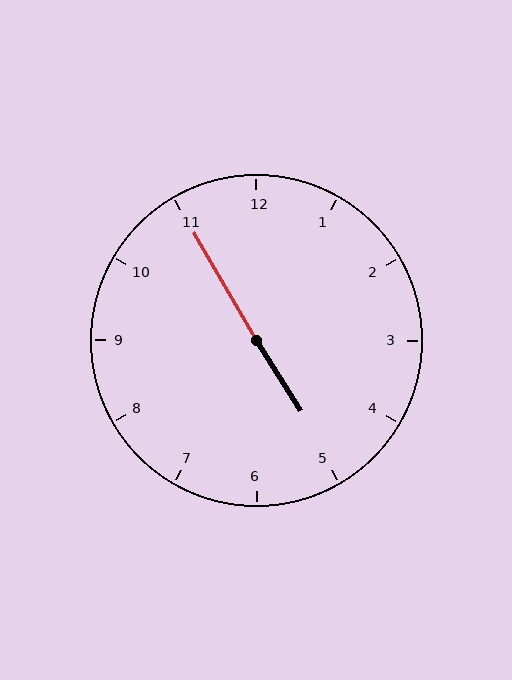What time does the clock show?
4:55.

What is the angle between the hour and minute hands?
Approximately 178 degrees.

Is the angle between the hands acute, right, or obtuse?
It is obtuse.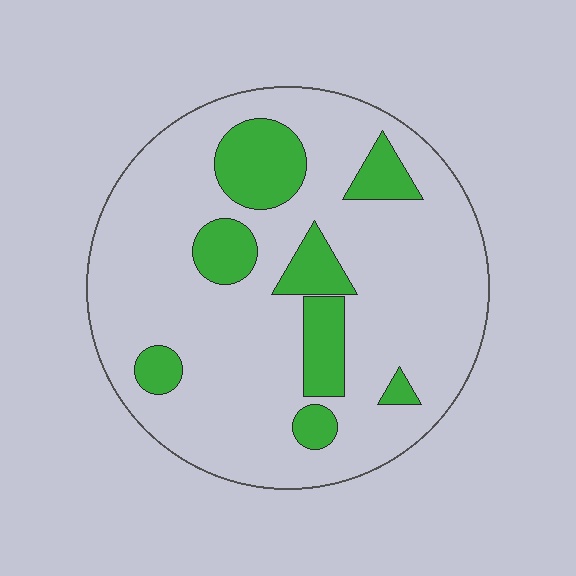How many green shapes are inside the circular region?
8.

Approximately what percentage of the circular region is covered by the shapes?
Approximately 20%.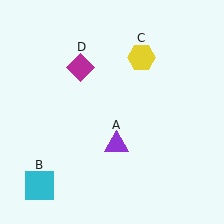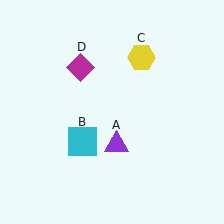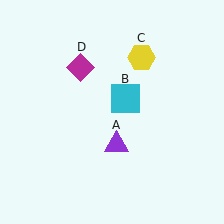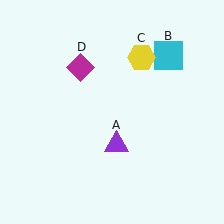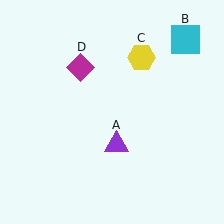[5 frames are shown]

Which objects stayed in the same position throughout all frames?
Purple triangle (object A) and yellow hexagon (object C) and magenta diamond (object D) remained stationary.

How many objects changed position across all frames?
1 object changed position: cyan square (object B).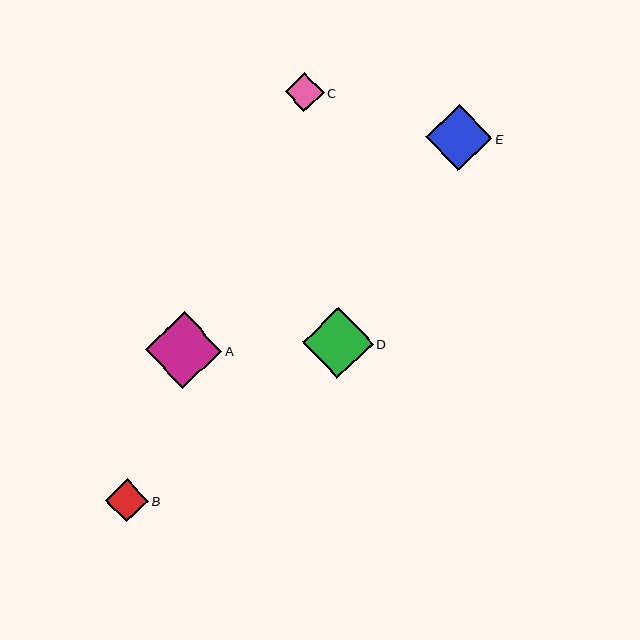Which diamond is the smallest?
Diamond C is the smallest with a size of approximately 39 pixels.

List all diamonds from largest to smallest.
From largest to smallest: A, D, E, B, C.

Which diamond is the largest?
Diamond A is the largest with a size of approximately 76 pixels.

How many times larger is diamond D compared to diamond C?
Diamond D is approximately 1.8 times the size of diamond C.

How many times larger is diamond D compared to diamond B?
Diamond D is approximately 1.7 times the size of diamond B.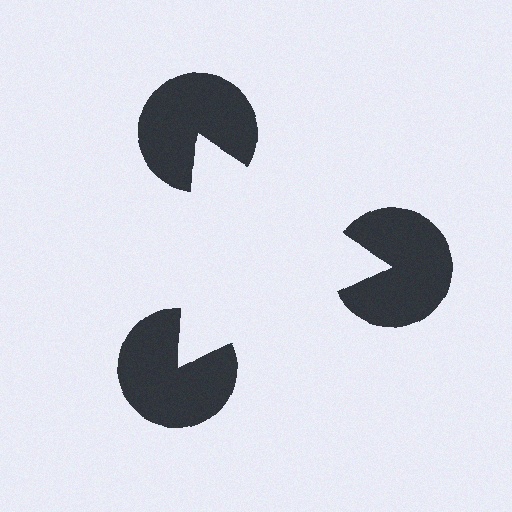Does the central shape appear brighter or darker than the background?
It typically appears slightly brighter than the background, even though no actual brightness change is drawn.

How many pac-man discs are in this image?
There are 3 — one at each vertex of the illusory triangle.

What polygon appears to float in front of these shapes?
An illusory triangle — its edges are inferred from the aligned wedge cuts in the pac-man discs, not physically drawn.